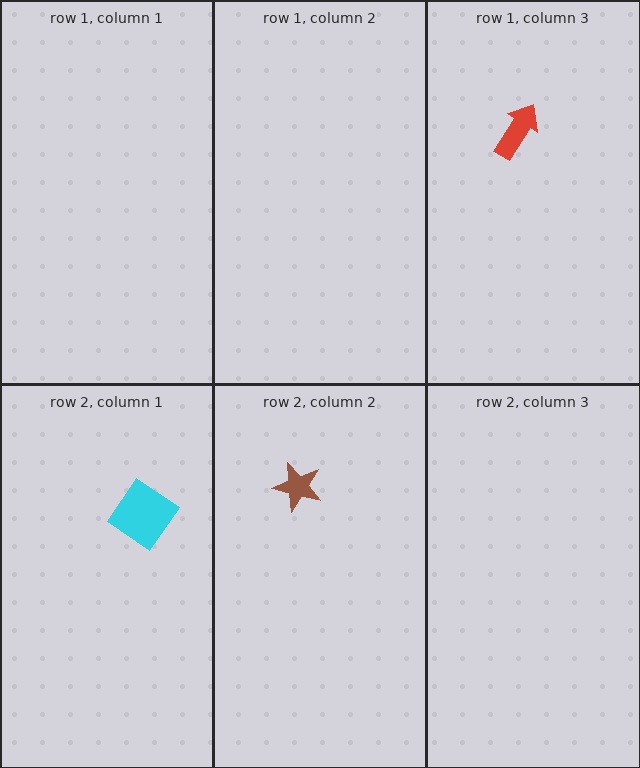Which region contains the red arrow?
The row 1, column 3 region.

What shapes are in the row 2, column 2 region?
The brown star.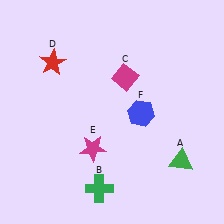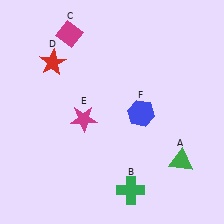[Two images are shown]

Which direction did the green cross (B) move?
The green cross (B) moved right.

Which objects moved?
The objects that moved are: the green cross (B), the magenta diamond (C), the magenta star (E).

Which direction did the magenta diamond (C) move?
The magenta diamond (C) moved left.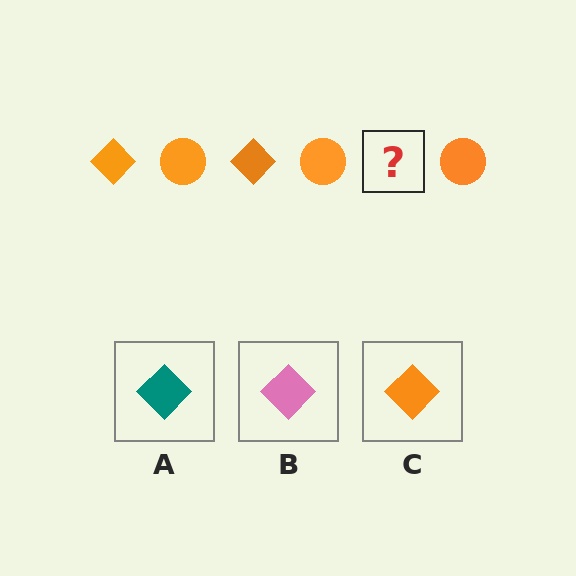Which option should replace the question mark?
Option C.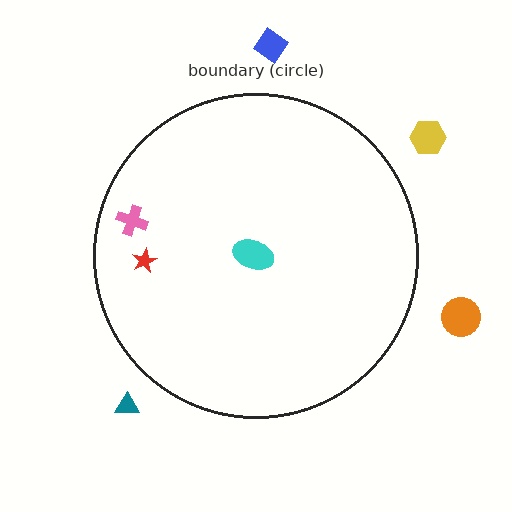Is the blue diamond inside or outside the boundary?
Outside.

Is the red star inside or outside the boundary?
Inside.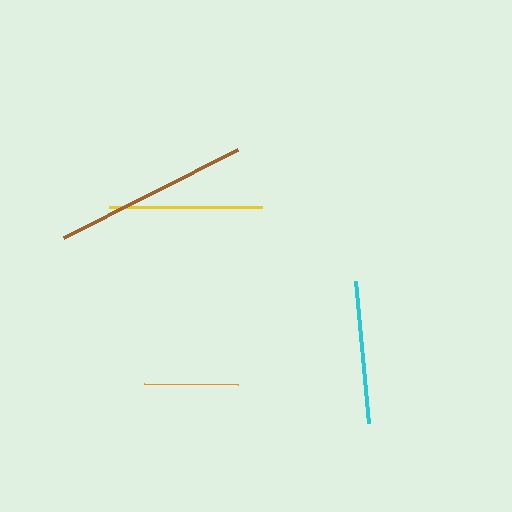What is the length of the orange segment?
The orange segment is approximately 94 pixels long.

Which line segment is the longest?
The brown line is the longest at approximately 195 pixels.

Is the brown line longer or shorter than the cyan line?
The brown line is longer than the cyan line.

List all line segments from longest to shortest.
From longest to shortest: brown, yellow, cyan, orange.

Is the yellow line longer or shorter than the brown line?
The brown line is longer than the yellow line.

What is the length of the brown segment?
The brown segment is approximately 195 pixels long.